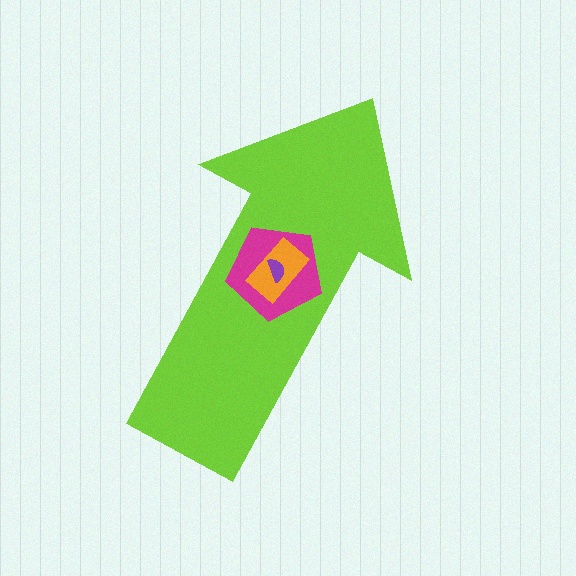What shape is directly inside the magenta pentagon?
The orange rectangle.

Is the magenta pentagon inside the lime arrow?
Yes.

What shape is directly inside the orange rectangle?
The purple semicircle.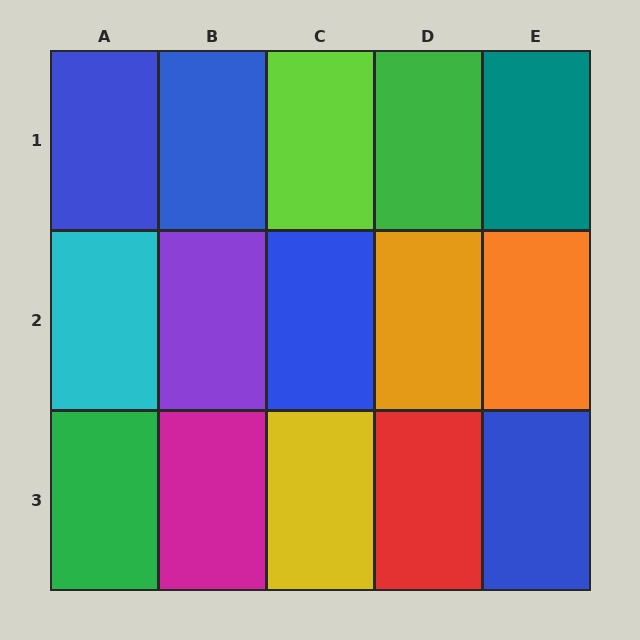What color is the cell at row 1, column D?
Green.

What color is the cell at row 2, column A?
Cyan.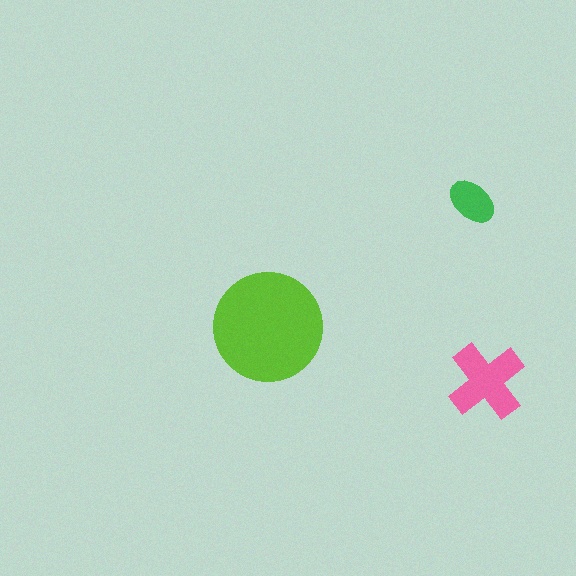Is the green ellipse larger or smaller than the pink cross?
Smaller.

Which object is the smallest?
The green ellipse.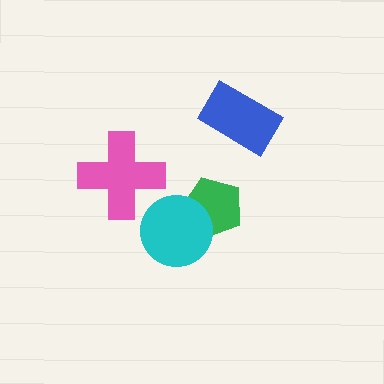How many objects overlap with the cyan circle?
1 object overlaps with the cyan circle.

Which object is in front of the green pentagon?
The cyan circle is in front of the green pentagon.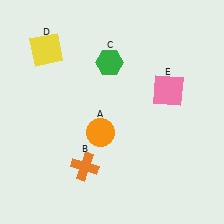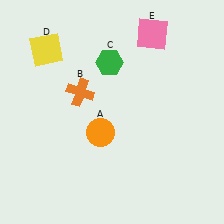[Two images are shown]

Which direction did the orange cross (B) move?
The orange cross (B) moved up.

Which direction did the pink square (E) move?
The pink square (E) moved up.